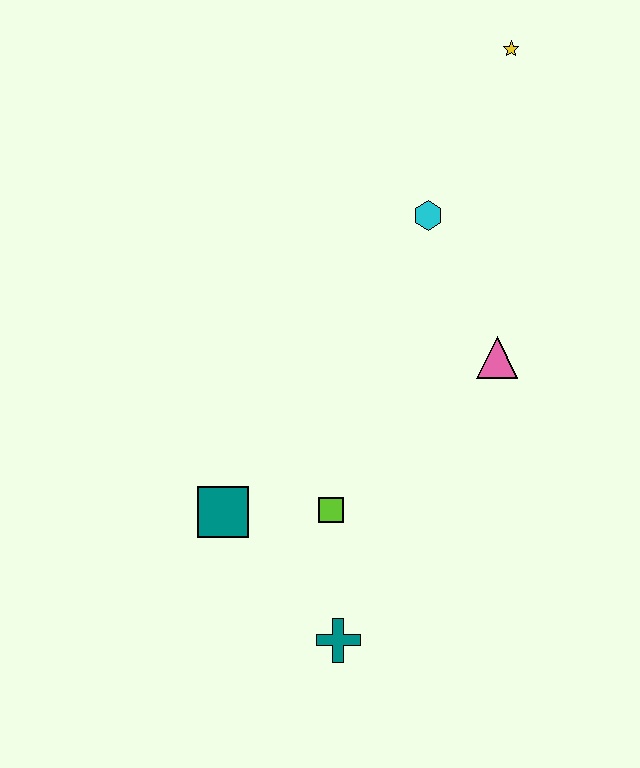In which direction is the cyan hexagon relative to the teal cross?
The cyan hexagon is above the teal cross.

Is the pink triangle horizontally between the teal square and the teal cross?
No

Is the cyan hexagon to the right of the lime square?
Yes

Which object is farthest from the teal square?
The yellow star is farthest from the teal square.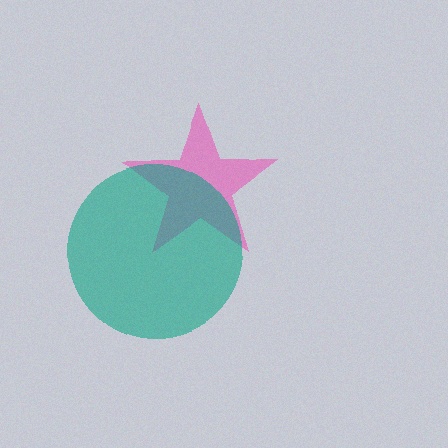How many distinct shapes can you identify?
There are 2 distinct shapes: a pink star, a teal circle.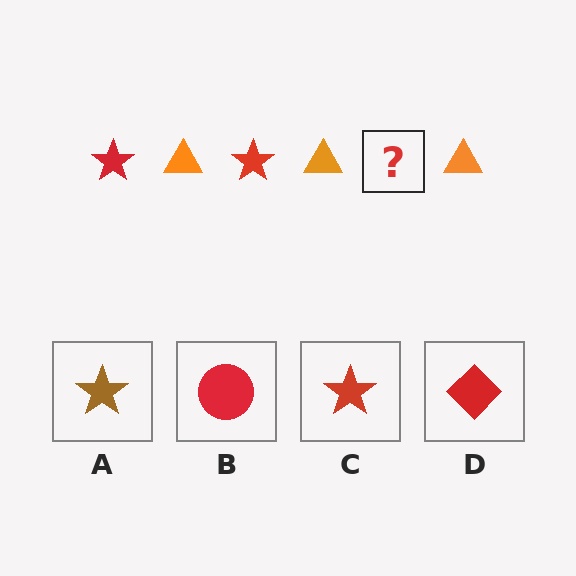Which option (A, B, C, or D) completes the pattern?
C.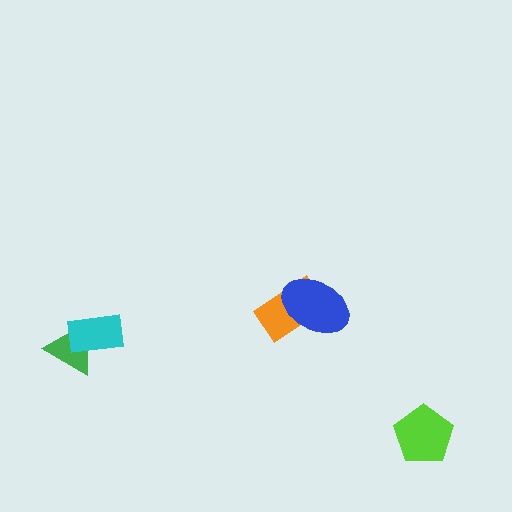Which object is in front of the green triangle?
The cyan rectangle is in front of the green triangle.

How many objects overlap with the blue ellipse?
1 object overlaps with the blue ellipse.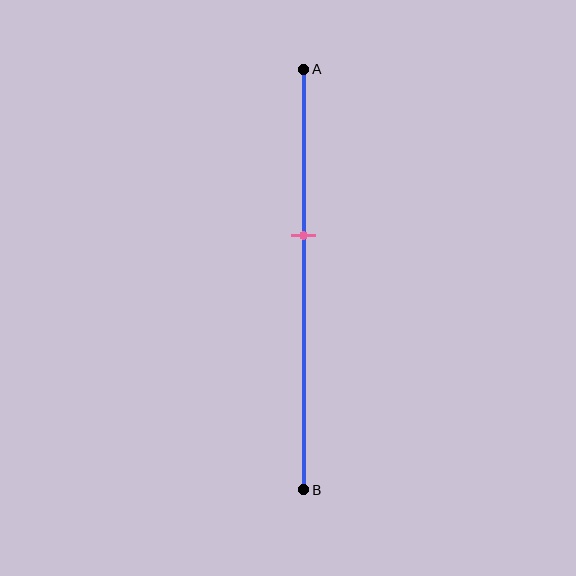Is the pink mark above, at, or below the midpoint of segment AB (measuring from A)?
The pink mark is above the midpoint of segment AB.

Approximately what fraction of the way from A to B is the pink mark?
The pink mark is approximately 40% of the way from A to B.